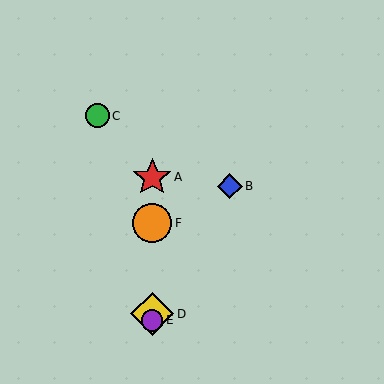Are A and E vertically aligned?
Yes, both are at x≈152.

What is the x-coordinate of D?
Object D is at x≈152.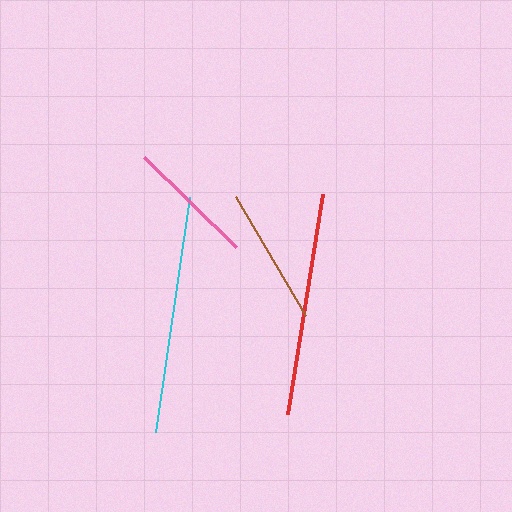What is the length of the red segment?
The red segment is approximately 223 pixels long.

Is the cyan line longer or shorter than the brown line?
The cyan line is longer than the brown line.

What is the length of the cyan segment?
The cyan segment is approximately 237 pixels long.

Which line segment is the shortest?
The pink line is the shortest at approximately 129 pixels.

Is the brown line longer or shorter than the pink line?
The brown line is longer than the pink line.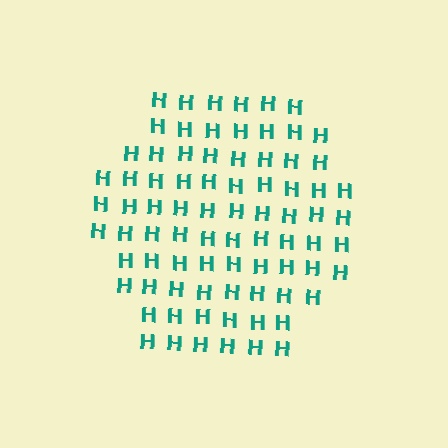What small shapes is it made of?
It is made of small letter H's.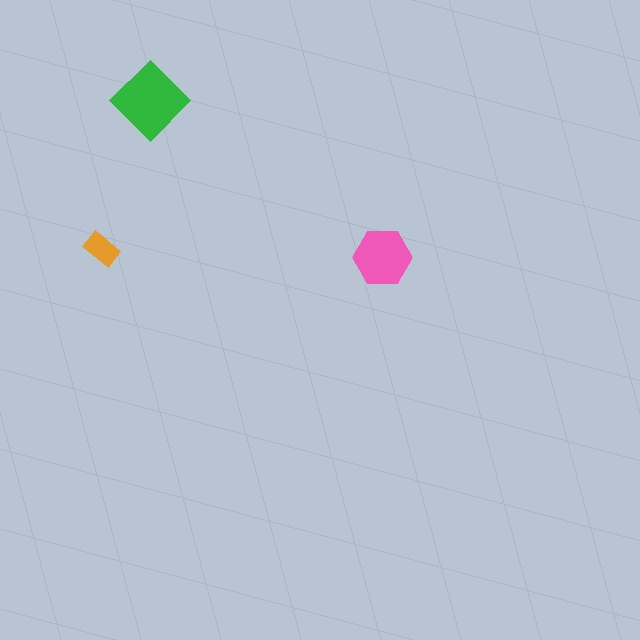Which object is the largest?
The green diamond.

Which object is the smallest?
The orange rectangle.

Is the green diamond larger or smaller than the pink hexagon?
Larger.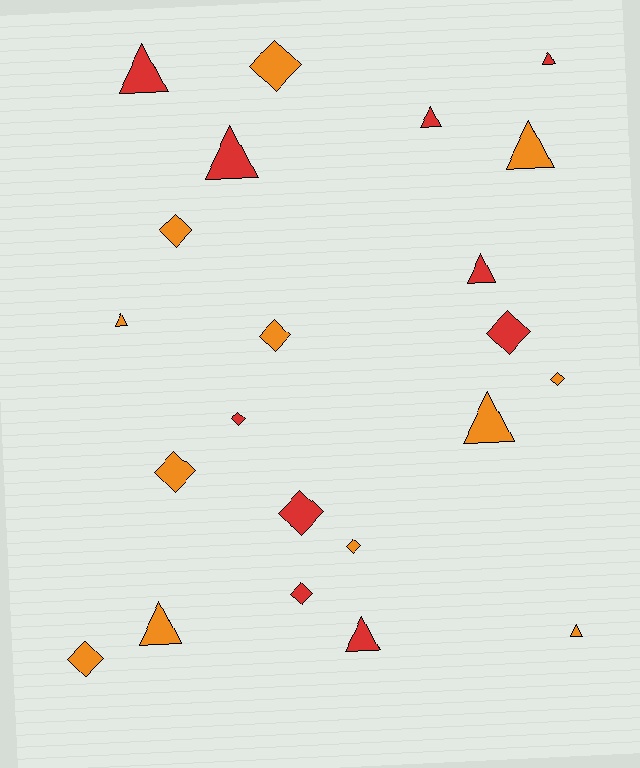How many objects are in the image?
There are 22 objects.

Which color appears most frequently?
Orange, with 12 objects.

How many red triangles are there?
There are 6 red triangles.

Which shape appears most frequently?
Triangle, with 11 objects.